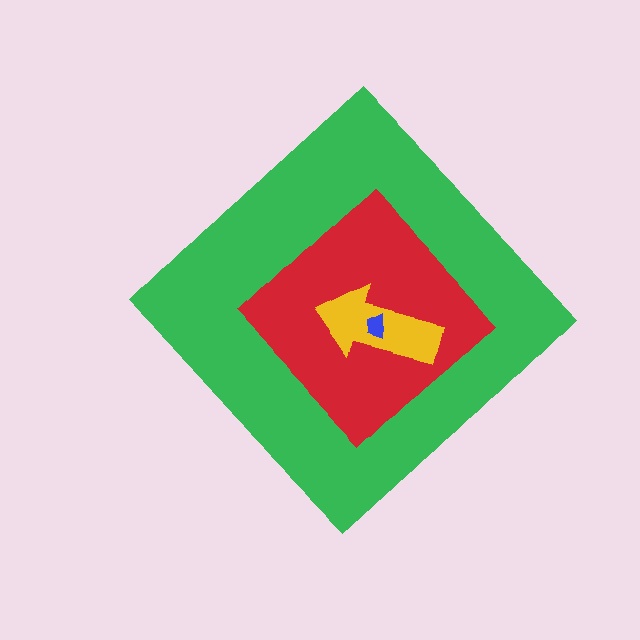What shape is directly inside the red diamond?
The yellow arrow.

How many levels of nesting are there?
4.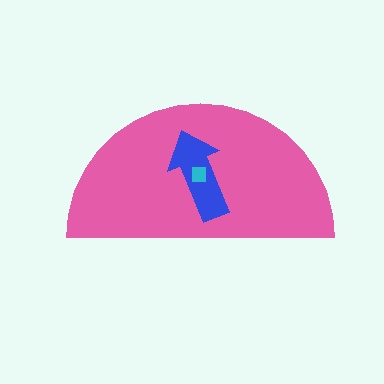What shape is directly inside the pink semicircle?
The blue arrow.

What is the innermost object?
The cyan square.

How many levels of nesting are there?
3.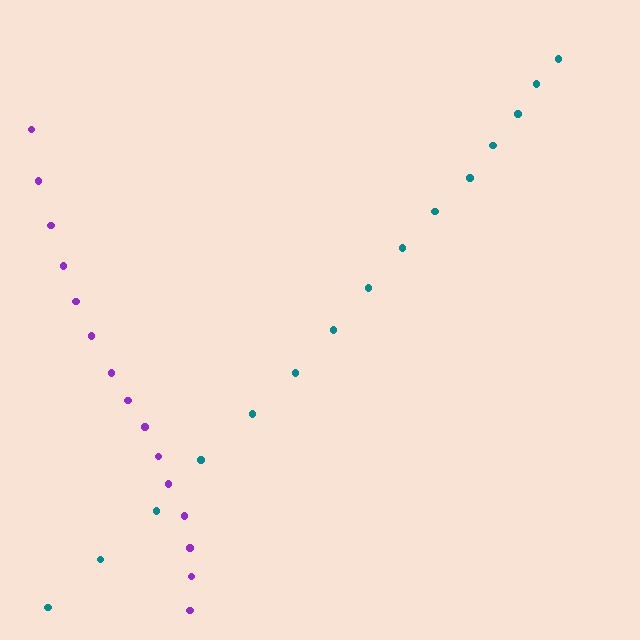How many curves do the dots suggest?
There are 2 distinct paths.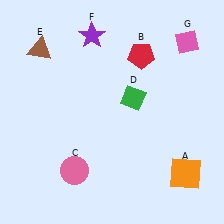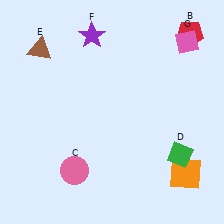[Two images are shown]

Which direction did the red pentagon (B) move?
The red pentagon (B) moved right.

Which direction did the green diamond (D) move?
The green diamond (D) moved down.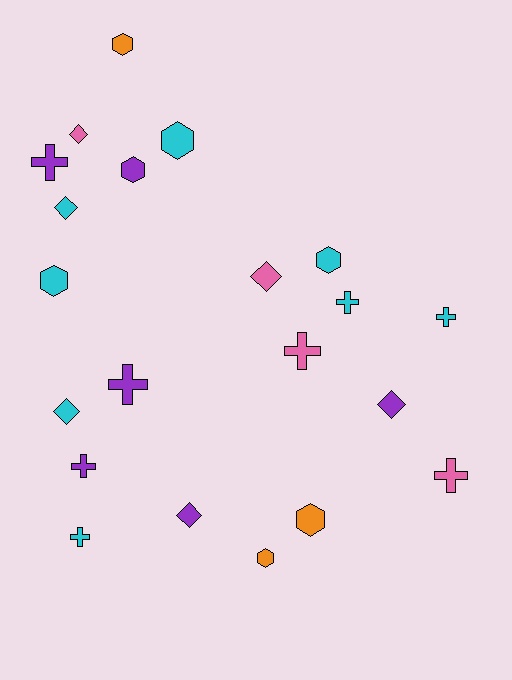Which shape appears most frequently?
Cross, with 8 objects.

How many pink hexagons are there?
There are no pink hexagons.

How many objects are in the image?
There are 21 objects.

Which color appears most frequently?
Cyan, with 8 objects.